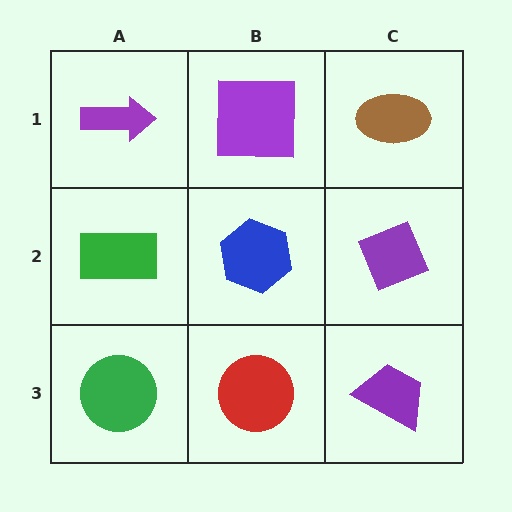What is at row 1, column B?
A purple square.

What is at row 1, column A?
A purple arrow.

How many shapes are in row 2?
3 shapes.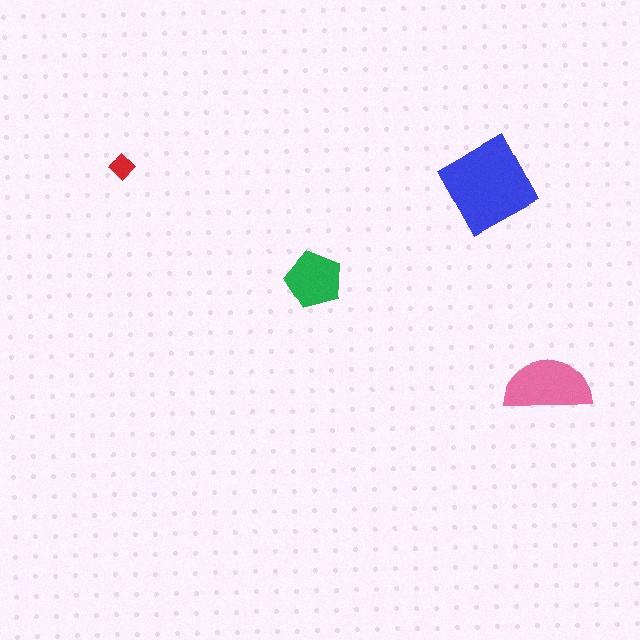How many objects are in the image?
There are 4 objects in the image.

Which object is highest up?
The red diamond is topmost.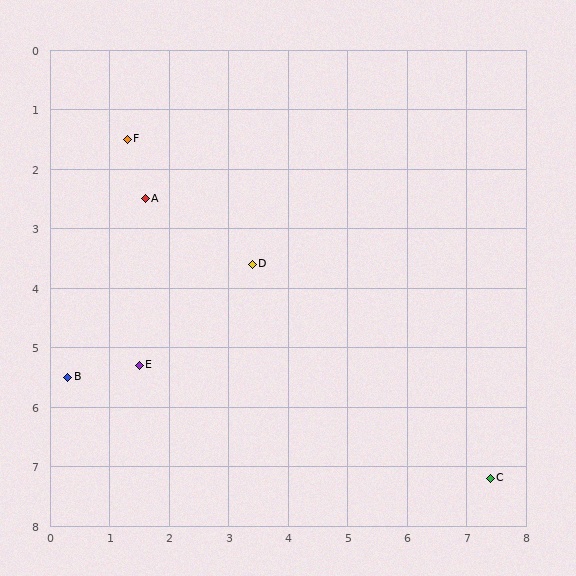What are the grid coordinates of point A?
Point A is at approximately (1.6, 2.5).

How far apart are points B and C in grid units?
Points B and C are about 7.3 grid units apart.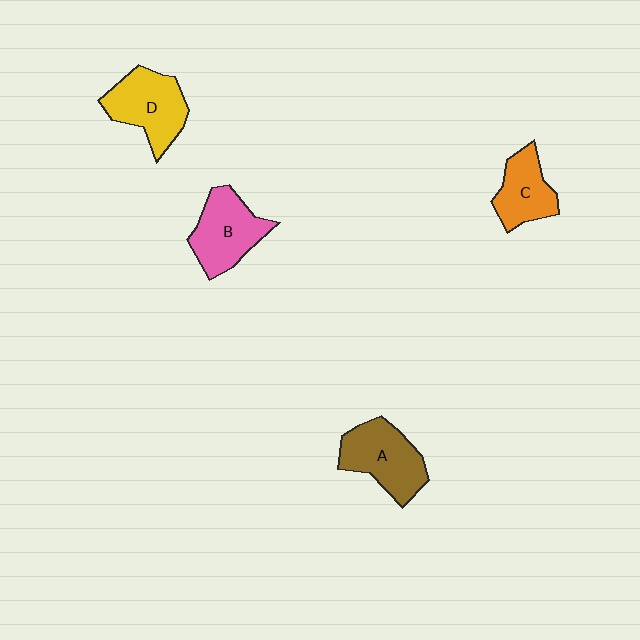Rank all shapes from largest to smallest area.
From largest to smallest: D (yellow), A (brown), B (pink), C (orange).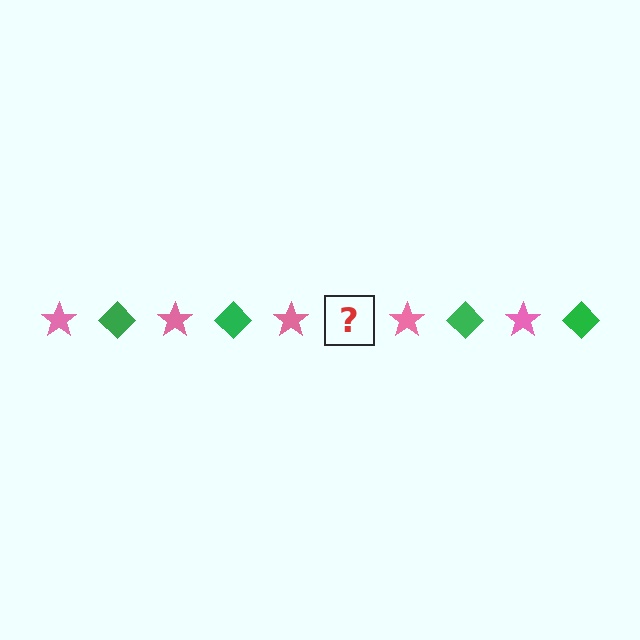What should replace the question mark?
The question mark should be replaced with a green diamond.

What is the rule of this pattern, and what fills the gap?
The rule is that the pattern alternates between pink star and green diamond. The gap should be filled with a green diamond.